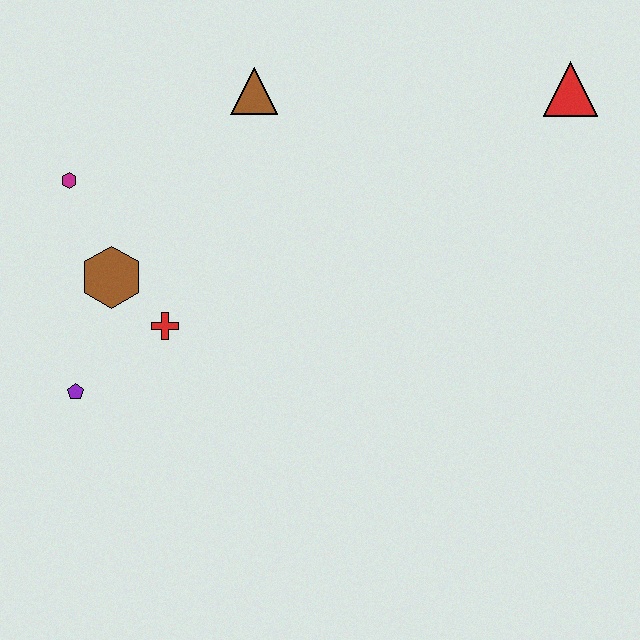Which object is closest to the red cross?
The brown hexagon is closest to the red cross.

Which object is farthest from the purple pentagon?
The red triangle is farthest from the purple pentagon.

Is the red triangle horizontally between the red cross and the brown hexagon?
No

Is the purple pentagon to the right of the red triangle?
No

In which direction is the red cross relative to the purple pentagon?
The red cross is to the right of the purple pentagon.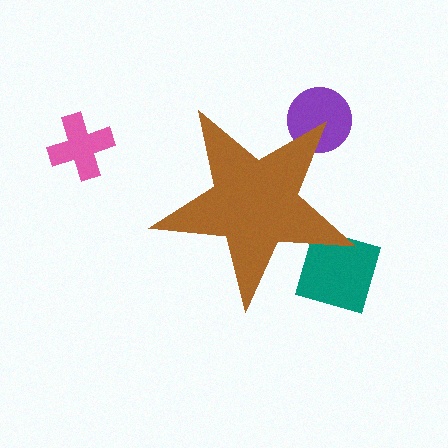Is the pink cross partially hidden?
No, the pink cross is fully visible.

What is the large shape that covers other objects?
A brown star.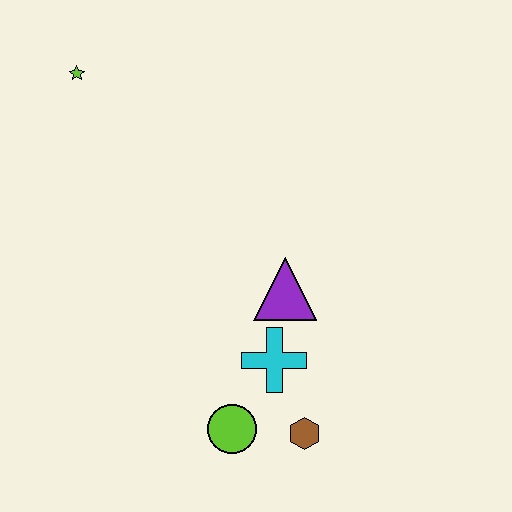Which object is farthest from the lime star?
The brown hexagon is farthest from the lime star.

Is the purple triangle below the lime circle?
No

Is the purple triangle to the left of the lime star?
No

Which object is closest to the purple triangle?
The cyan cross is closest to the purple triangle.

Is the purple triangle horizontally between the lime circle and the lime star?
No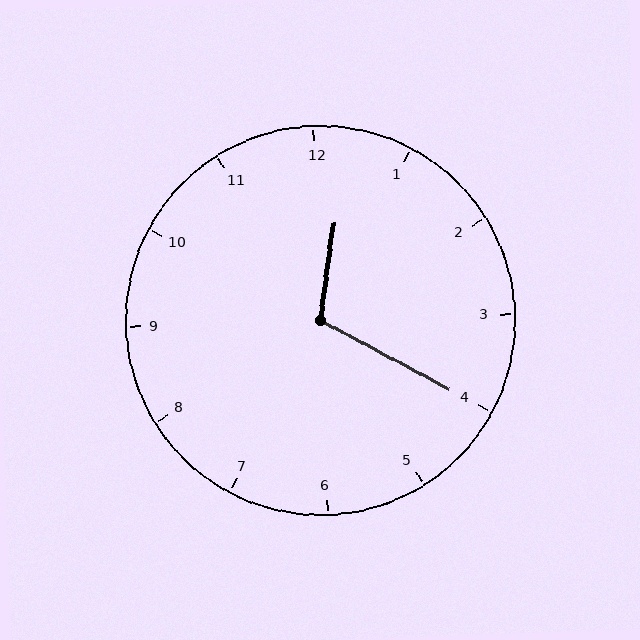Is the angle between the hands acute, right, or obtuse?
It is obtuse.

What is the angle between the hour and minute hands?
Approximately 110 degrees.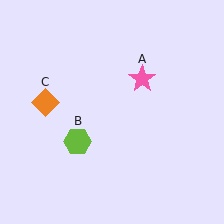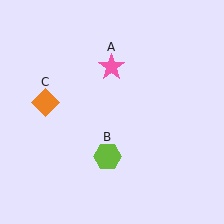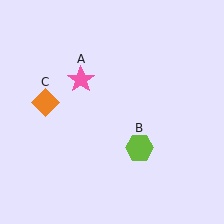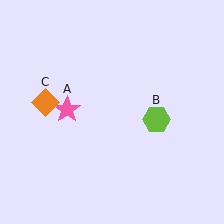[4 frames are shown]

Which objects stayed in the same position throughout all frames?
Orange diamond (object C) remained stationary.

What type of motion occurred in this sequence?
The pink star (object A), lime hexagon (object B) rotated counterclockwise around the center of the scene.